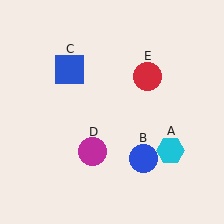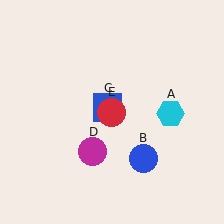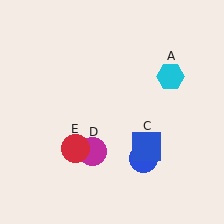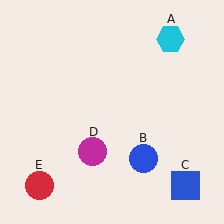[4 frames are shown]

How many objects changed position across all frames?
3 objects changed position: cyan hexagon (object A), blue square (object C), red circle (object E).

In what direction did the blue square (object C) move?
The blue square (object C) moved down and to the right.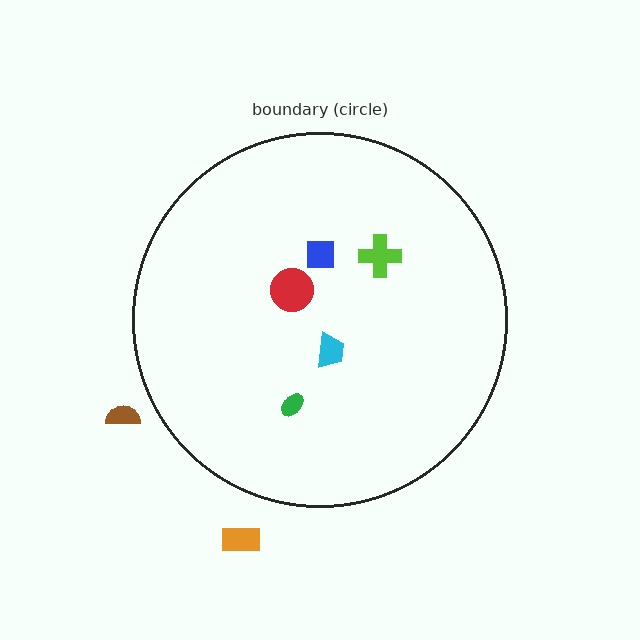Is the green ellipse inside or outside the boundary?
Inside.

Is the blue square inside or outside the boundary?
Inside.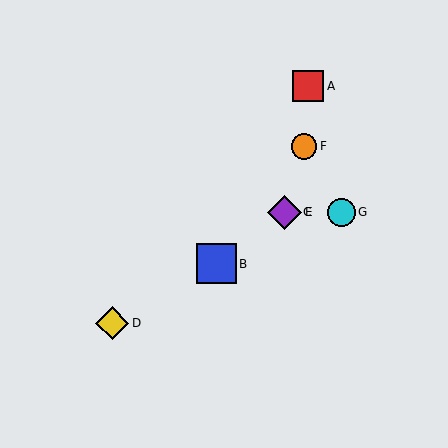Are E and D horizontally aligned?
No, E is at y≈212 and D is at y≈323.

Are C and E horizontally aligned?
Yes, both are at y≈212.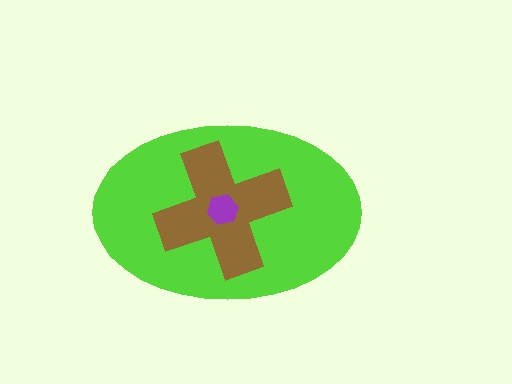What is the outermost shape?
The lime ellipse.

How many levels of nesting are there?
3.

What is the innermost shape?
The purple hexagon.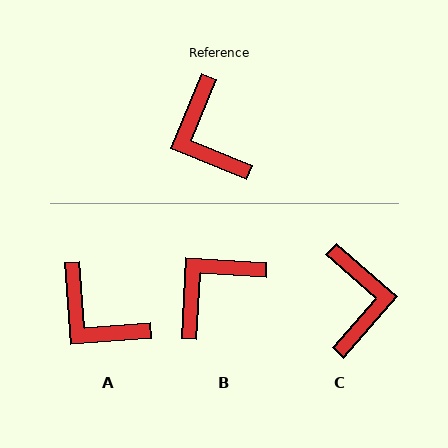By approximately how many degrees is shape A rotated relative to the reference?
Approximately 26 degrees counter-clockwise.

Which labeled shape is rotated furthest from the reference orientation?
C, about 161 degrees away.